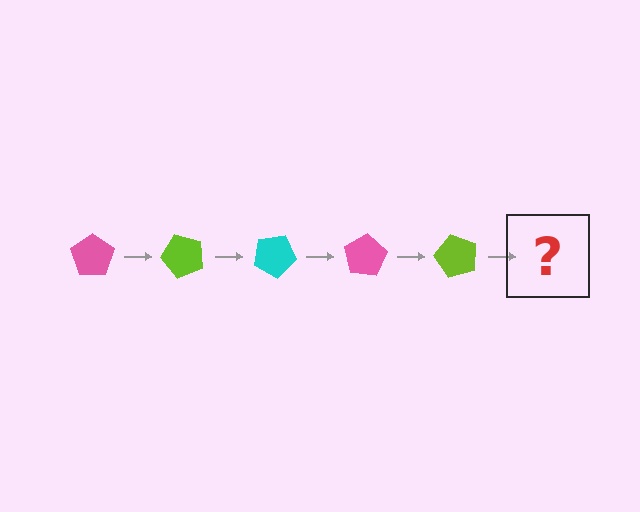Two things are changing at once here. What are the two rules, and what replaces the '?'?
The two rules are that it rotates 50 degrees each step and the color cycles through pink, lime, and cyan. The '?' should be a cyan pentagon, rotated 250 degrees from the start.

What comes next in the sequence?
The next element should be a cyan pentagon, rotated 250 degrees from the start.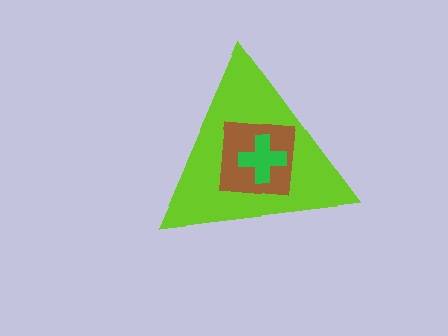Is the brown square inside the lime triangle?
Yes.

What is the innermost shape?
The green cross.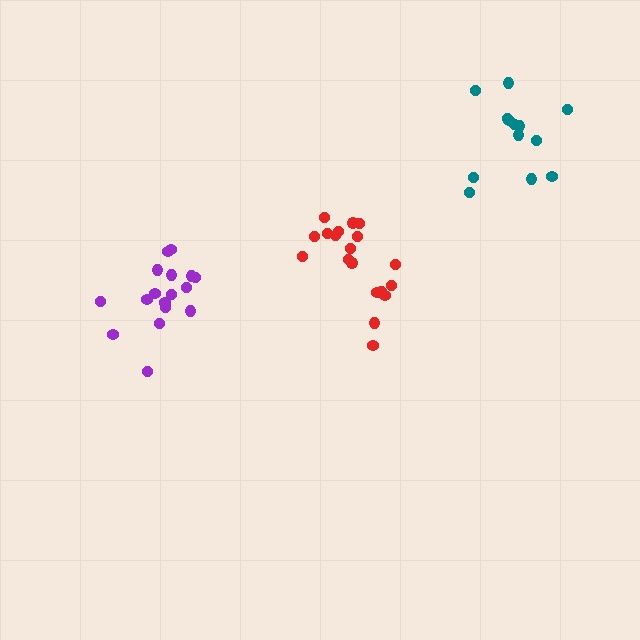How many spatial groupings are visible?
There are 3 spatial groupings.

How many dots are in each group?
Group 1: 19 dots, Group 2: 17 dots, Group 3: 13 dots (49 total).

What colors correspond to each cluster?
The clusters are colored: red, purple, teal.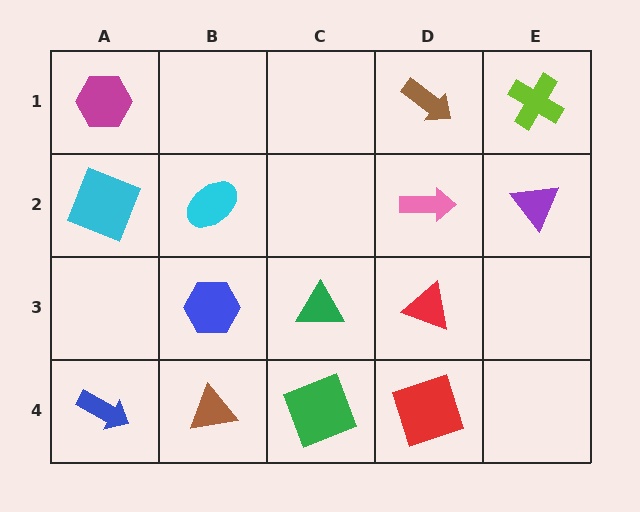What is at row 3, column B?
A blue hexagon.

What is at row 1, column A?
A magenta hexagon.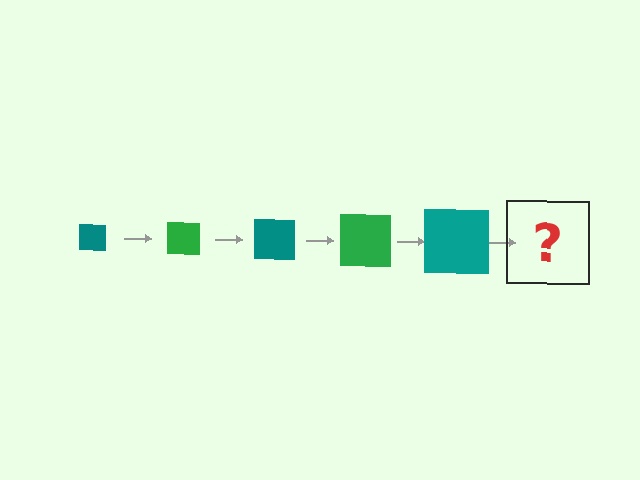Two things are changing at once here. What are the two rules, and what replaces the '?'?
The two rules are that the square grows larger each step and the color cycles through teal and green. The '?' should be a green square, larger than the previous one.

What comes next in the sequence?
The next element should be a green square, larger than the previous one.